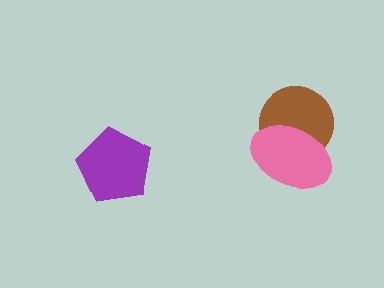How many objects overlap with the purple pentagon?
0 objects overlap with the purple pentagon.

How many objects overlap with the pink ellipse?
1 object overlaps with the pink ellipse.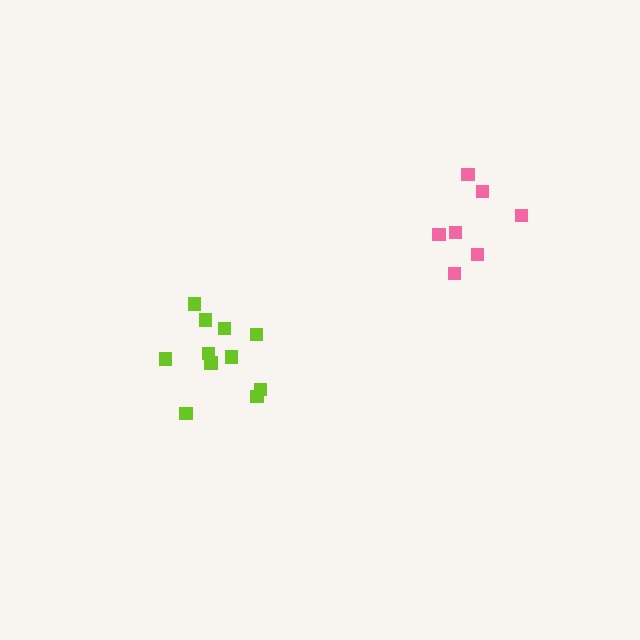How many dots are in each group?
Group 1: 7 dots, Group 2: 11 dots (18 total).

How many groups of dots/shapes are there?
There are 2 groups.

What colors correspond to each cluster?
The clusters are colored: pink, lime.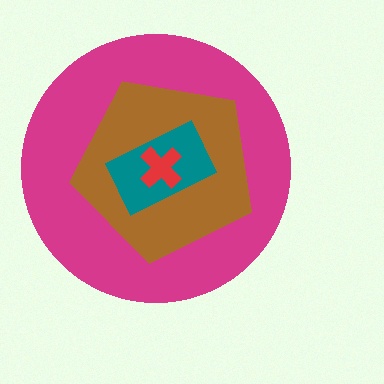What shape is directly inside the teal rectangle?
The red cross.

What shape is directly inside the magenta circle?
The brown pentagon.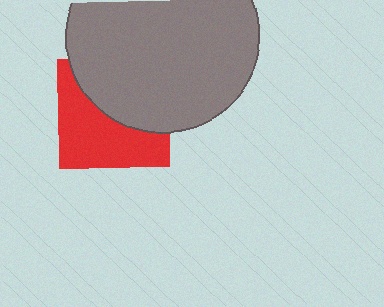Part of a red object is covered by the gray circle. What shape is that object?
It is a square.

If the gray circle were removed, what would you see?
You would see the complete red square.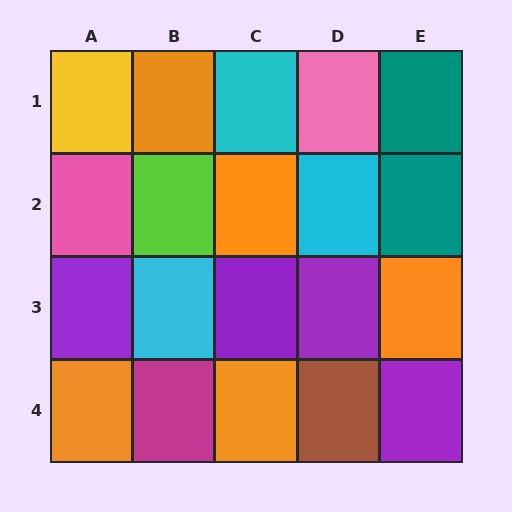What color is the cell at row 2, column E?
Teal.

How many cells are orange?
5 cells are orange.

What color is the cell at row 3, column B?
Cyan.